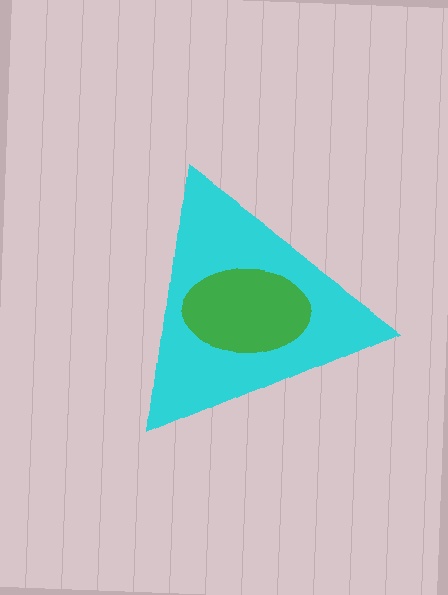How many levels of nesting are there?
2.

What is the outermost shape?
The cyan triangle.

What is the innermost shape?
The green ellipse.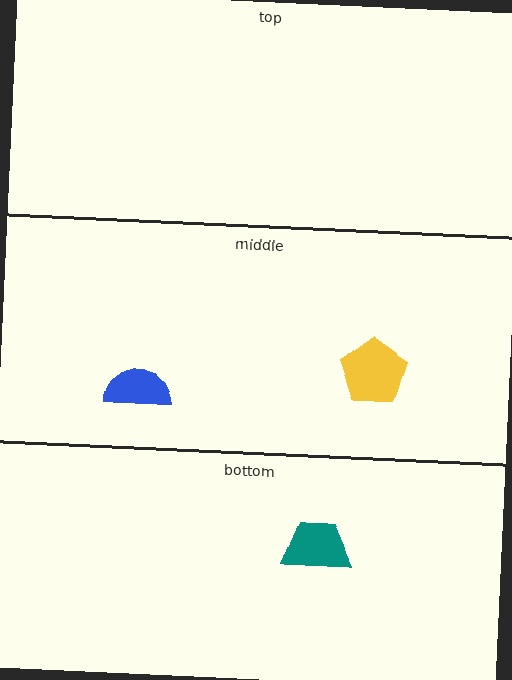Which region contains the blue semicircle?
The middle region.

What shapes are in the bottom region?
The teal trapezoid.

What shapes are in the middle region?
The yellow pentagon, the blue semicircle.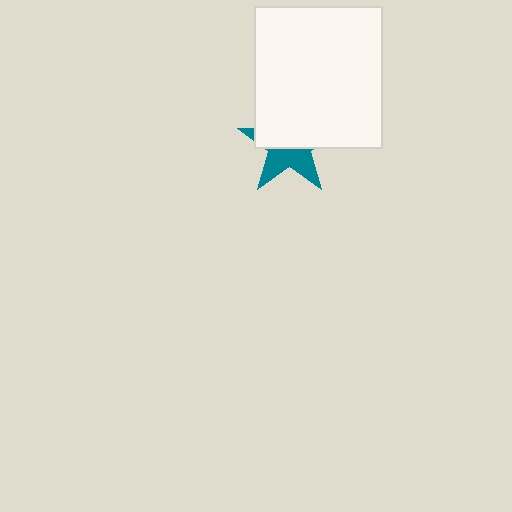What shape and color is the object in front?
The object in front is a white rectangle.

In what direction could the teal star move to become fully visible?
The teal star could move down. That would shift it out from behind the white rectangle entirely.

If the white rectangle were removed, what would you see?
You would see the complete teal star.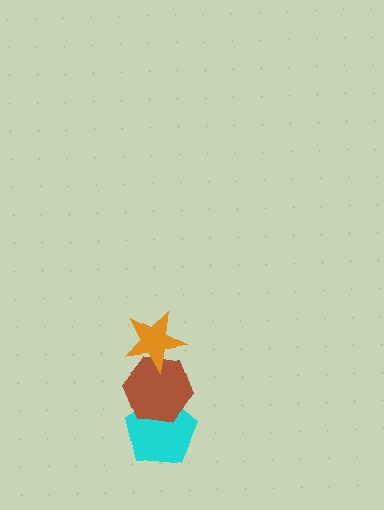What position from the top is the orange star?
The orange star is 1st from the top.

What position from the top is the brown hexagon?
The brown hexagon is 2nd from the top.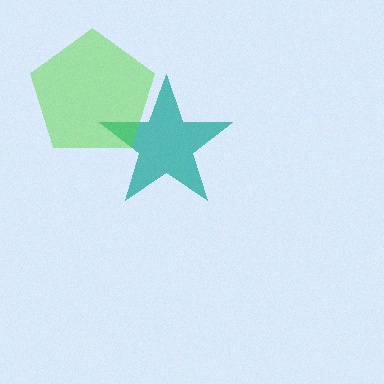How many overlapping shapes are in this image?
There are 2 overlapping shapes in the image.